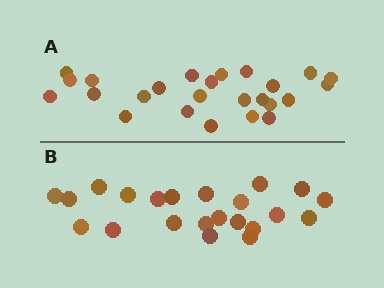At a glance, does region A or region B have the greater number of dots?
Region A (the top region) has more dots.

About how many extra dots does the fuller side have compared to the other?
Region A has just a few more — roughly 2 or 3 more dots than region B.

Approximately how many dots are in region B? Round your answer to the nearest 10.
About 20 dots. (The exact count is 22, which rounds to 20.)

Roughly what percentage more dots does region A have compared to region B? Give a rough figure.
About 15% more.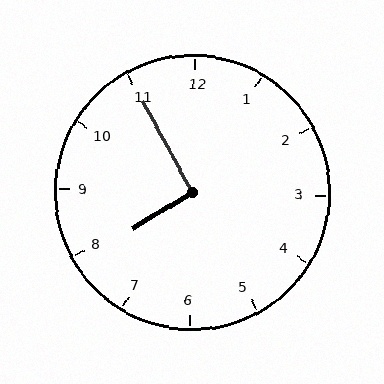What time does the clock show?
7:55.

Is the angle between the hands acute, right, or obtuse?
It is right.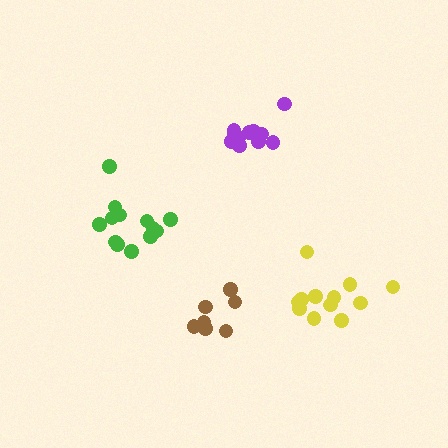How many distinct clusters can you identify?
There are 4 distinct clusters.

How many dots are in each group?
Group 1: 12 dots, Group 2: 11 dots, Group 3: 7 dots, Group 4: 13 dots (43 total).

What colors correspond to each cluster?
The clusters are colored: yellow, purple, brown, green.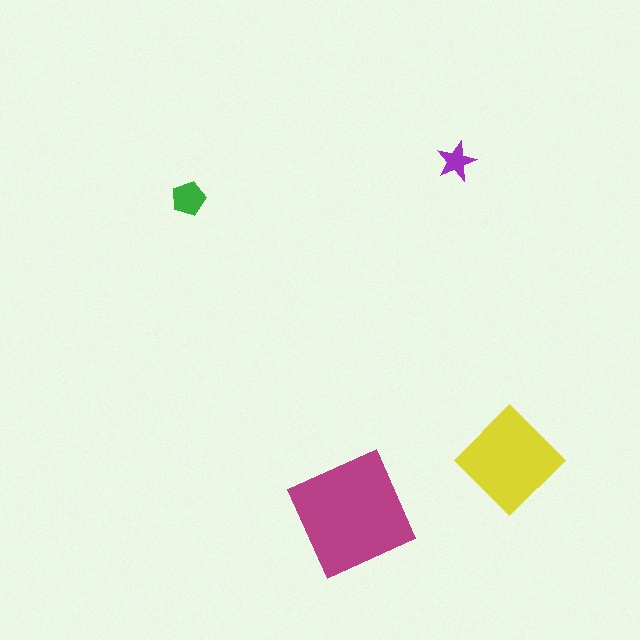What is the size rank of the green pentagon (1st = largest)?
3rd.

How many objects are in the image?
There are 4 objects in the image.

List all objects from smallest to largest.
The purple star, the green pentagon, the yellow diamond, the magenta square.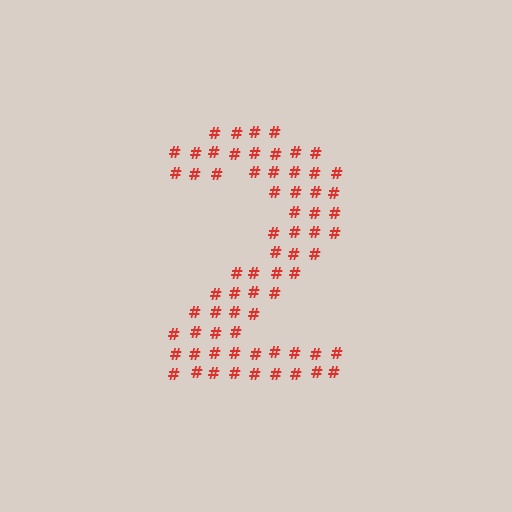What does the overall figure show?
The overall figure shows the digit 2.